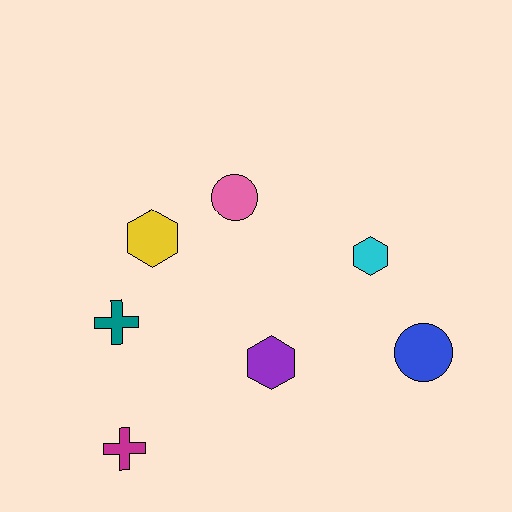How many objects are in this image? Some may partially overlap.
There are 7 objects.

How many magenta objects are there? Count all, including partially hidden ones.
There is 1 magenta object.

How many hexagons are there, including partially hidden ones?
There are 3 hexagons.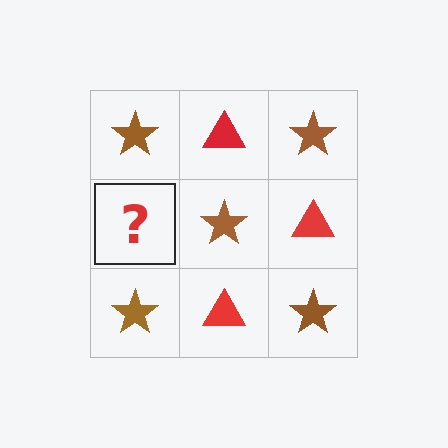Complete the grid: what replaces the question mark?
The question mark should be replaced with a red triangle.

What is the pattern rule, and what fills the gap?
The rule is that it alternates brown star and red triangle in a checkerboard pattern. The gap should be filled with a red triangle.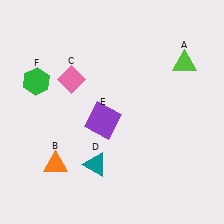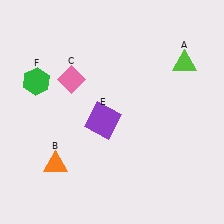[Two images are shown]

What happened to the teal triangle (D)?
The teal triangle (D) was removed in Image 2. It was in the bottom-left area of Image 1.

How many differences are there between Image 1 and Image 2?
There is 1 difference between the two images.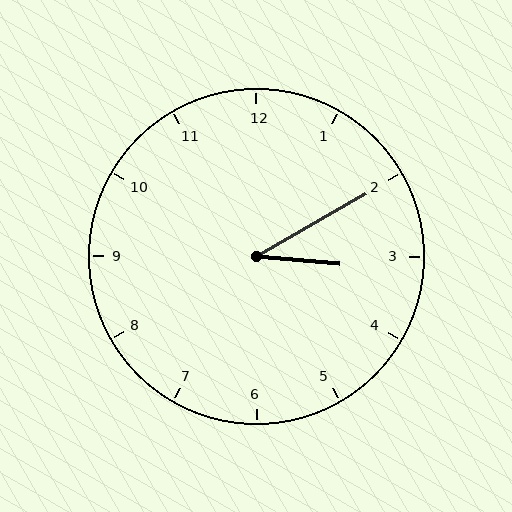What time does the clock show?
3:10.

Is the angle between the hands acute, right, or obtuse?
It is acute.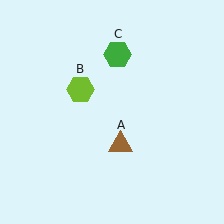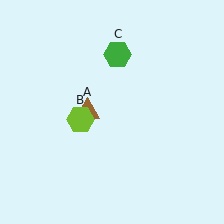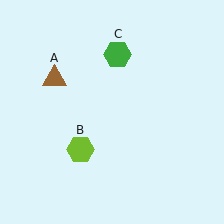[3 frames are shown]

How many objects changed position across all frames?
2 objects changed position: brown triangle (object A), lime hexagon (object B).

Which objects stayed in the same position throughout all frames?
Green hexagon (object C) remained stationary.